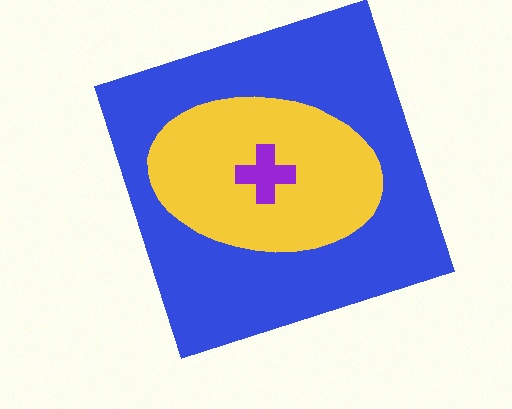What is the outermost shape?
The blue square.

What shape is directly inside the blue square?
The yellow ellipse.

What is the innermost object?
The purple cross.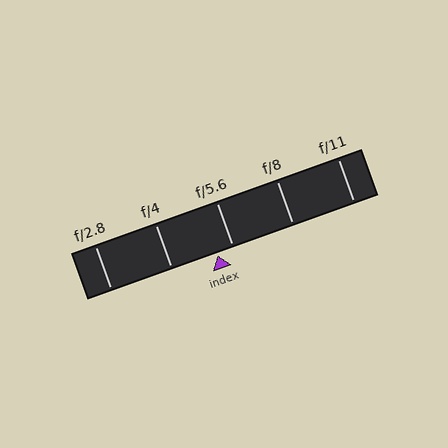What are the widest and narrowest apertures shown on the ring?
The widest aperture shown is f/2.8 and the narrowest is f/11.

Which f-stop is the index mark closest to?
The index mark is closest to f/5.6.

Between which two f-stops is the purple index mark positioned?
The index mark is between f/4 and f/5.6.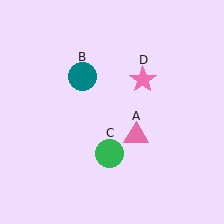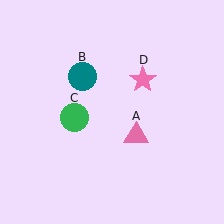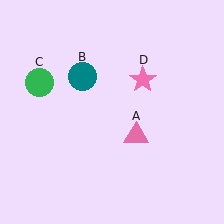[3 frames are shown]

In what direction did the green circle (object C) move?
The green circle (object C) moved up and to the left.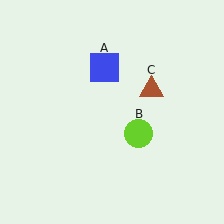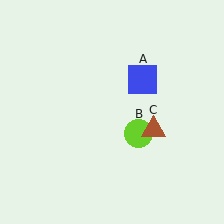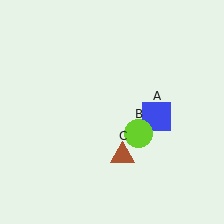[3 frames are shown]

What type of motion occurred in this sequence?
The blue square (object A), brown triangle (object C) rotated clockwise around the center of the scene.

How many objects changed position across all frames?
2 objects changed position: blue square (object A), brown triangle (object C).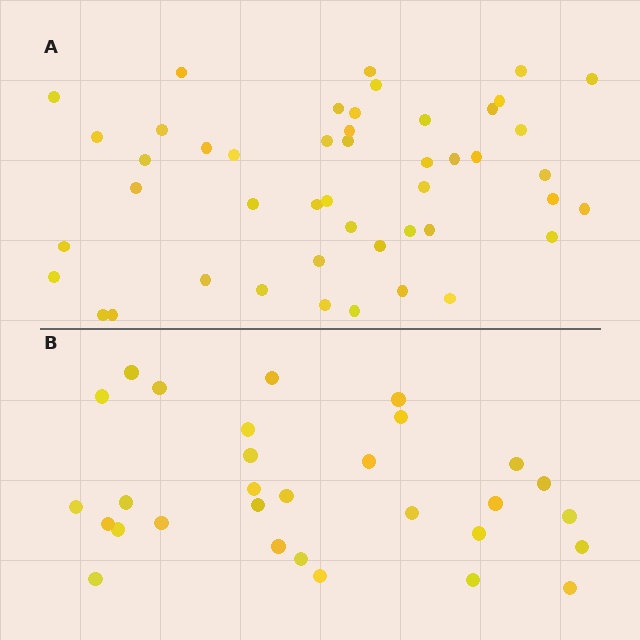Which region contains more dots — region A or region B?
Region A (the top region) has more dots.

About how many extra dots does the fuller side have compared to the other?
Region A has approximately 15 more dots than region B.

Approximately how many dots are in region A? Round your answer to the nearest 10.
About 50 dots. (The exact count is 47, which rounds to 50.)